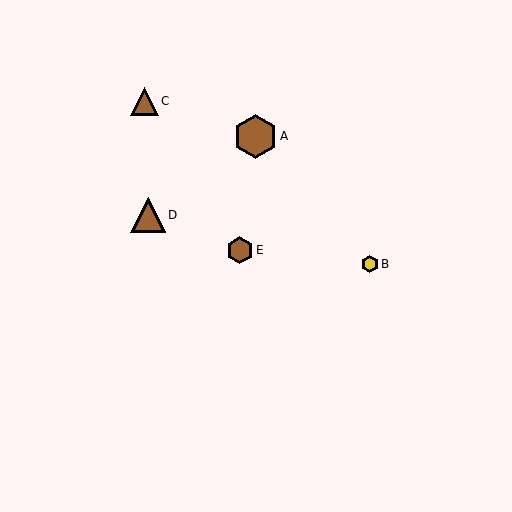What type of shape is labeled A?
Shape A is a brown hexagon.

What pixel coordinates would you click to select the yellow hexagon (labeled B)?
Click at (370, 264) to select the yellow hexagon B.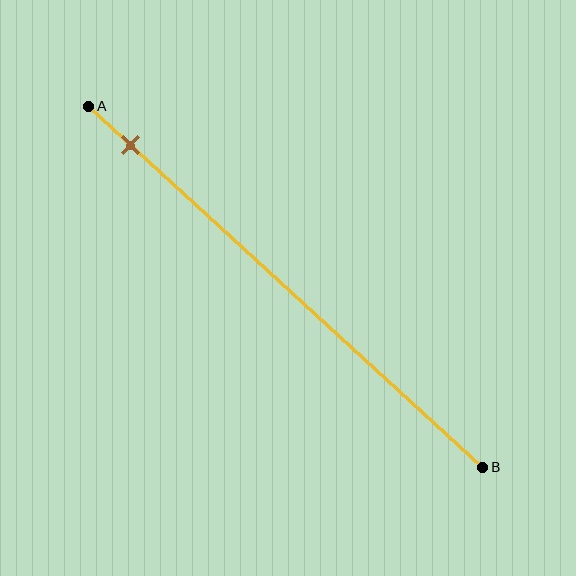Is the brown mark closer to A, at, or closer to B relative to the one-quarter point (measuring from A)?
The brown mark is closer to point A than the one-quarter point of segment AB.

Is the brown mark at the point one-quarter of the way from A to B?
No, the mark is at about 10% from A, not at the 25% one-quarter point.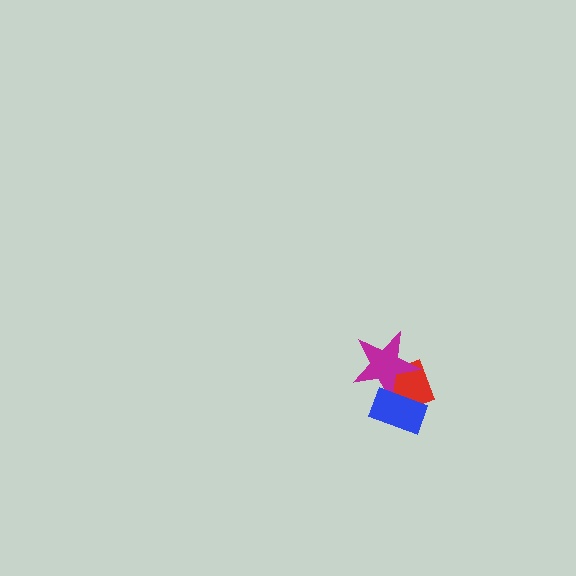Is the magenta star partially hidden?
Yes, it is partially covered by another shape.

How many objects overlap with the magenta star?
2 objects overlap with the magenta star.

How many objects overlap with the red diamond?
2 objects overlap with the red diamond.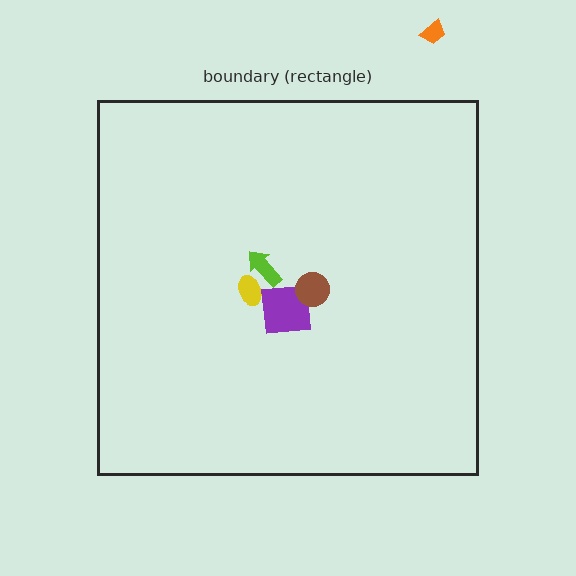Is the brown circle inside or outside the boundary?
Inside.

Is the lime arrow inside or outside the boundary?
Inside.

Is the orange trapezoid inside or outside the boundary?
Outside.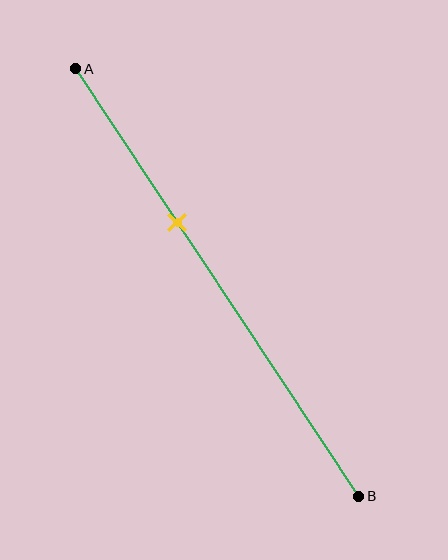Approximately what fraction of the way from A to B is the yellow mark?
The yellow mark is approximately 35% of the way from A to B.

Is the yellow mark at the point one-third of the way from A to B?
Yes, the mark is approximately at the one-third point.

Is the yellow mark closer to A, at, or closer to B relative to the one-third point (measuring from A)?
The yellow mark is approximately at the one-third point of segment AB.